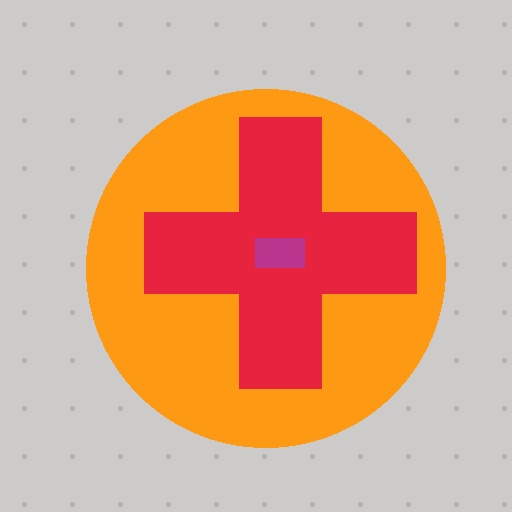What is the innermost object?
The magenta rectangle.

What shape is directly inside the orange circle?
The red cross.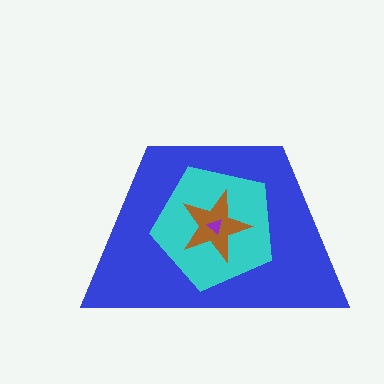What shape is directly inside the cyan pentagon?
The brown star.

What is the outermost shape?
The blue trapezoid.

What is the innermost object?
The purple triangle.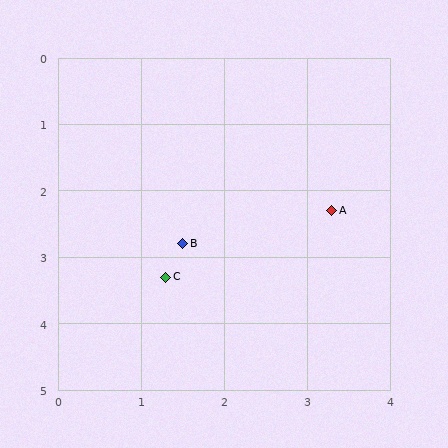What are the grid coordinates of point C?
Point C is at approximately (1.3, 3.3).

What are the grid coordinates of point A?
Point A is at approximately (3.3, 2.3).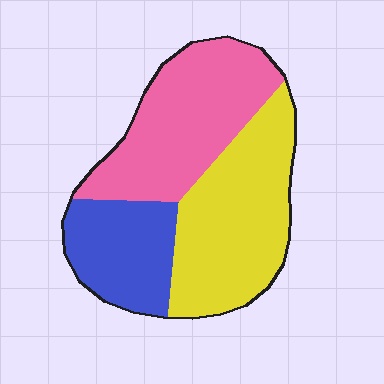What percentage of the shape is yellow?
Yellow takes up about two fifths (2/5) of the shape.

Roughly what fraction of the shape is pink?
Pink covers roughly 40% of the shape.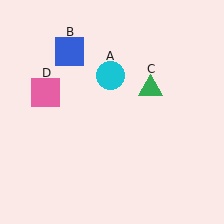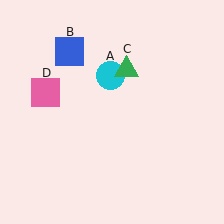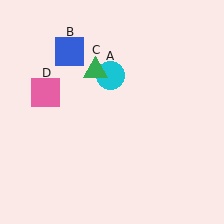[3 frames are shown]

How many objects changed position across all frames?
1 object changed position: green triangle (object C).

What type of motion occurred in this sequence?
The green triangle (object C) rotated counterclockwise around the center of the scene.